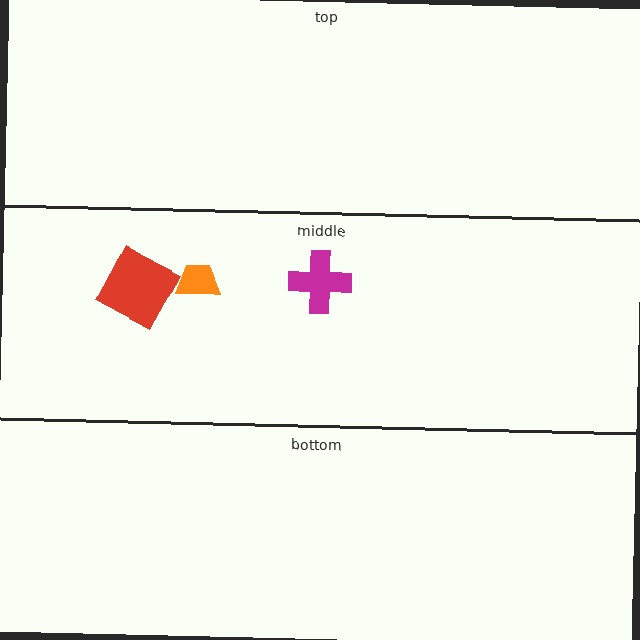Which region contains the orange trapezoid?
The middle region.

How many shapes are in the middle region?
3.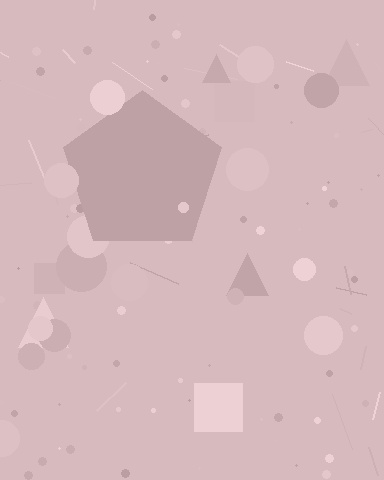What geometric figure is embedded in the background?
A pentagon is embedded in the background.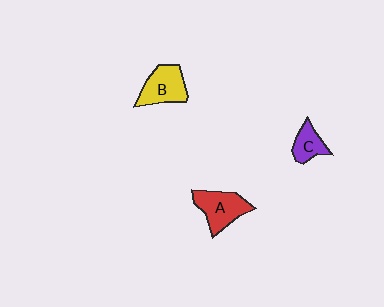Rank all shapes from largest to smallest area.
From largest to smallest: A (red), B (yellow), C (purple).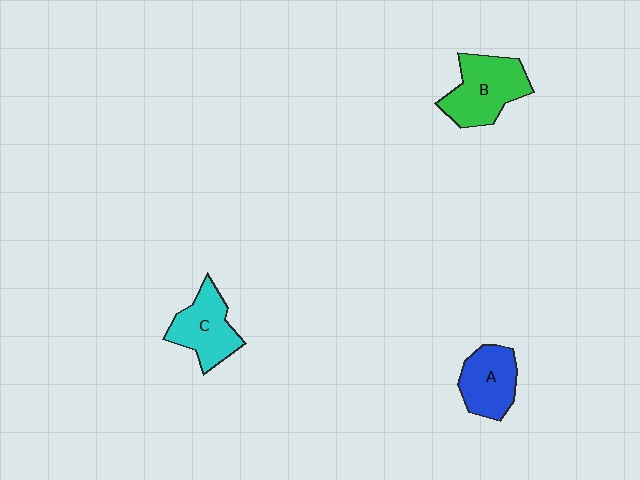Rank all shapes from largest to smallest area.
From largest to smallest: B (green), C (cyan), A (blue).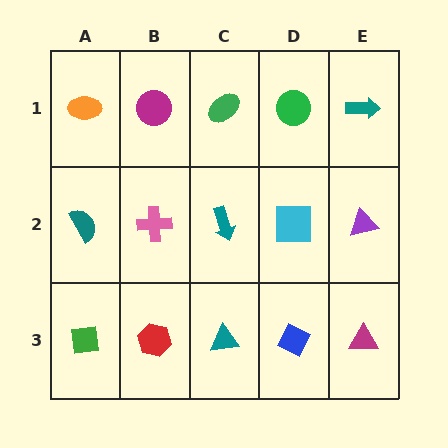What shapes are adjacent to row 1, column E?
A purple triangle (row 2, column E), a green circle (row 1, column D).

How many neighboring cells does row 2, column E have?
3.